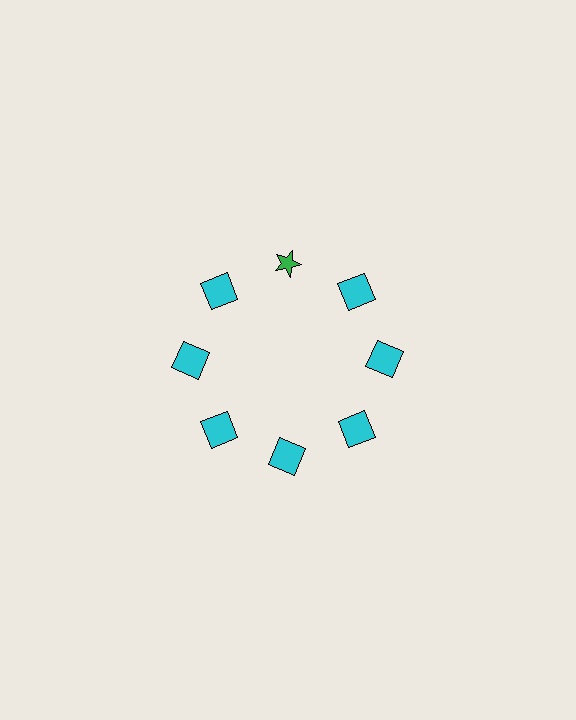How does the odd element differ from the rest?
It differs in both color (green instead of cyan) and shape (star instead of square).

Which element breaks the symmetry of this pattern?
The green star at roughly the 12 o'clock position breaks the symmetry. All other shapes are cyan squares.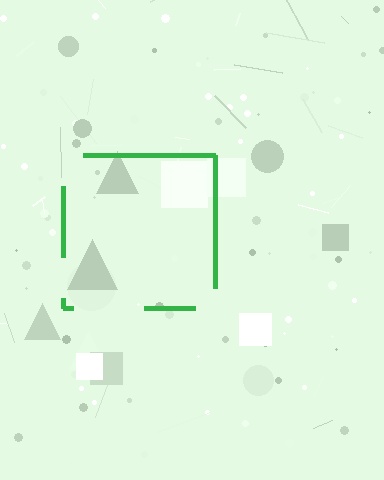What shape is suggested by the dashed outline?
The dashed outline suggests a square.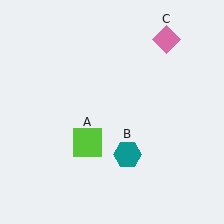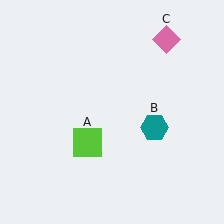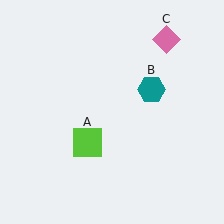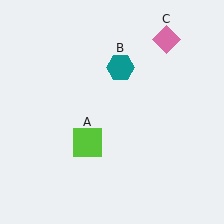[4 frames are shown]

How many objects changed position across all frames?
1 object changed position: teal hexagon (object B).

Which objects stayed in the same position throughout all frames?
Lime square (object A) and pink diamond (object C) remained stationary.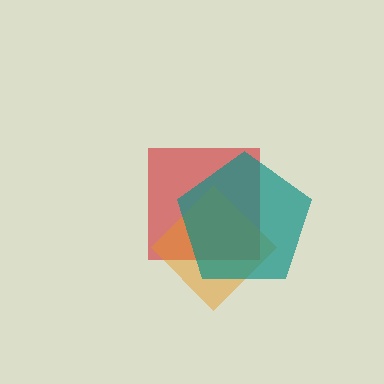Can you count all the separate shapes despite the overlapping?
Yes, there are 3 separate shapes.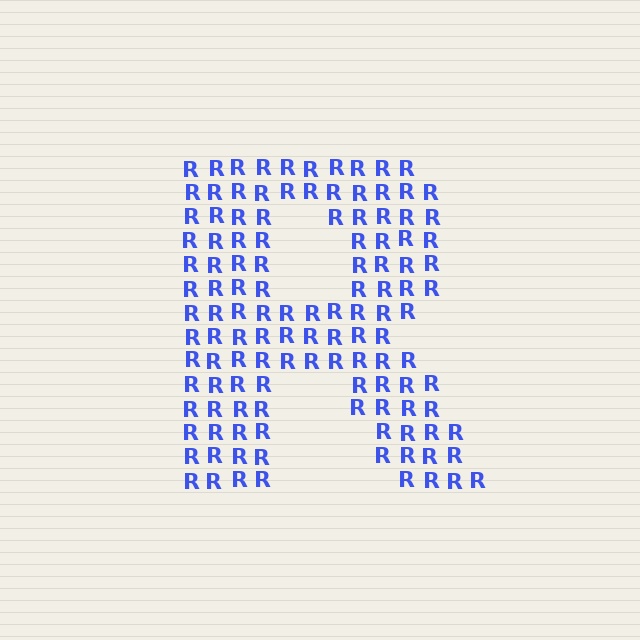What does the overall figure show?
The overall figure shows the letter R.